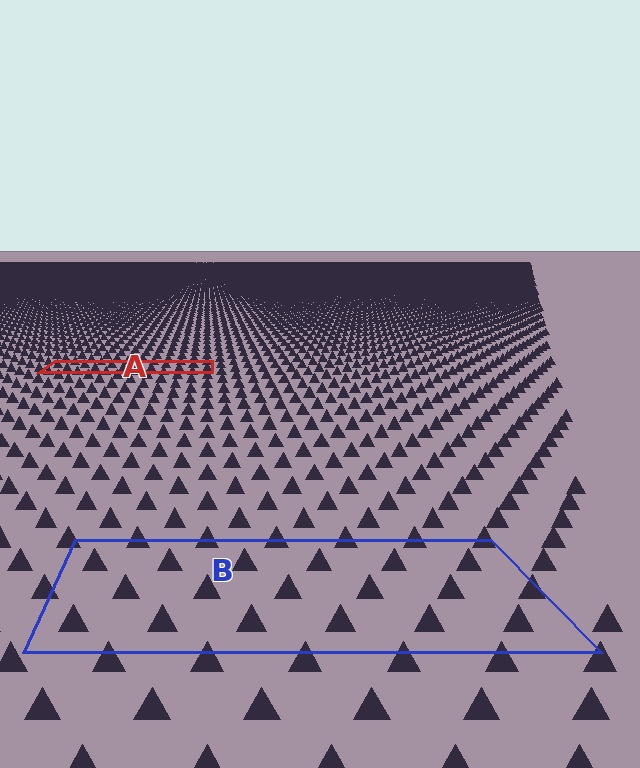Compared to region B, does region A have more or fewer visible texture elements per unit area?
Region A has more texture elements per unit area — they are packed more densely because it is farther away.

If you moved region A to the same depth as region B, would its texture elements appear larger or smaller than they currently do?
They would appear larger. At a closer depth, the same texture elements are projected at a bigger on-screen size.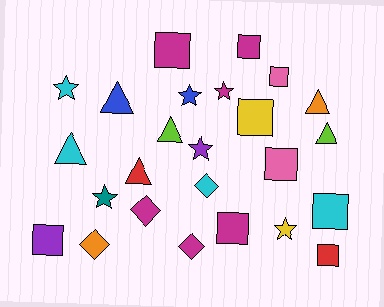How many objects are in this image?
There are 25 objects.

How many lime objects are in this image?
There are 2 lime objects.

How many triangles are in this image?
There are 6 triangles.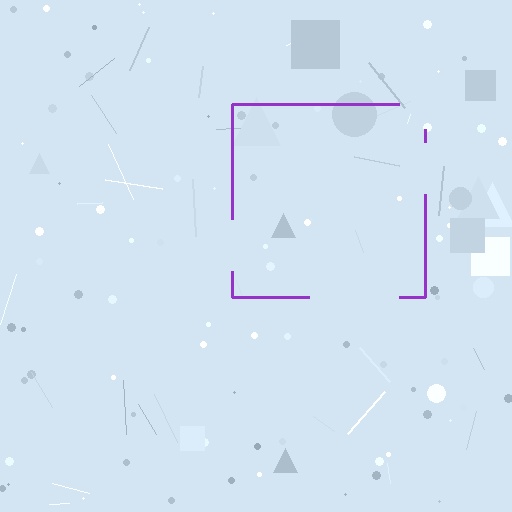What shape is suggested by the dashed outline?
The dashed outline suggests a square.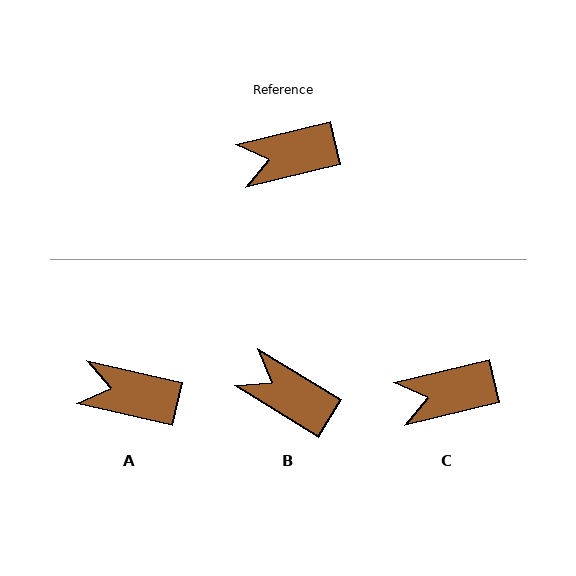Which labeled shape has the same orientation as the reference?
C.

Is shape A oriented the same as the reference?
No, it is off by about 27 degrees.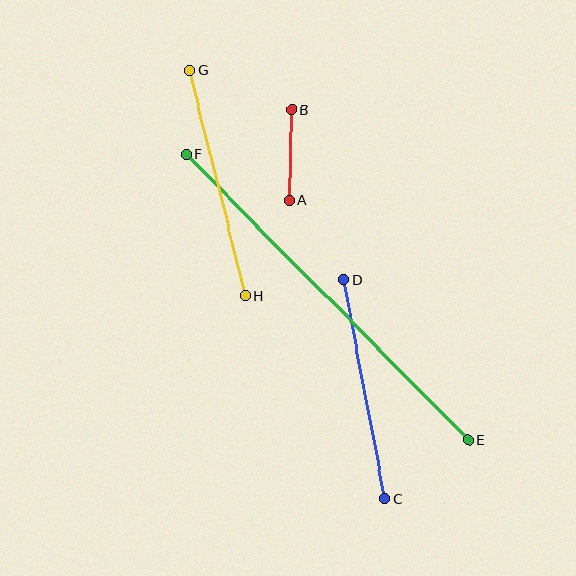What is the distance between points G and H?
The distance is approximately 232 pixels.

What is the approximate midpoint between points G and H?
The midpoint is at approximately (217, 183) pixels.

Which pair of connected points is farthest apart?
Points E and F are farthest apart.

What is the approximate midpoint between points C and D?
The midpoint is at approximately (364, 389) pixels.